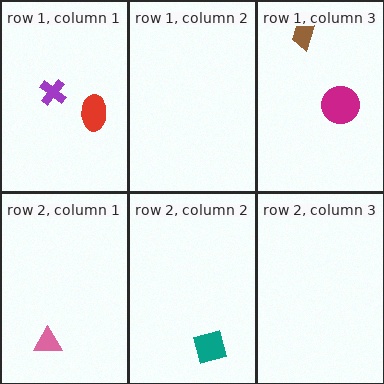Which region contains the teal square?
The row 2, column 2 region.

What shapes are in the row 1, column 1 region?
The purple cross, the red ellipse.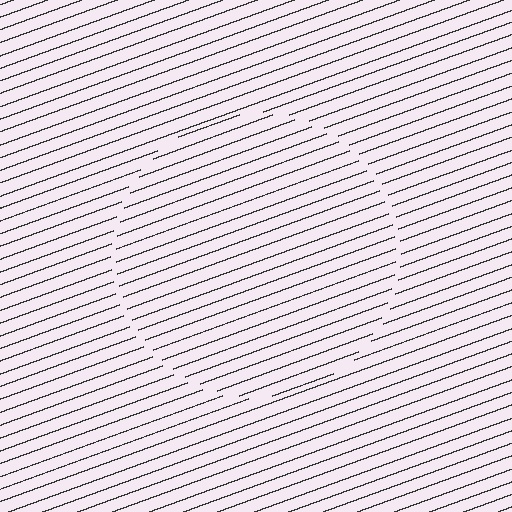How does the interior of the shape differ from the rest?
The interior of the shape contains the same grating, shifted by half a period — the contour is defined by the phase discontinuity where line-ends from the inner and outer gratings abut.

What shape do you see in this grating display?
An illusory circle. The interior of the shape contains the same grating, shifted by half a period — the contour is defined by the phase discontinuity where line-ends from the inner and outer gratings abut.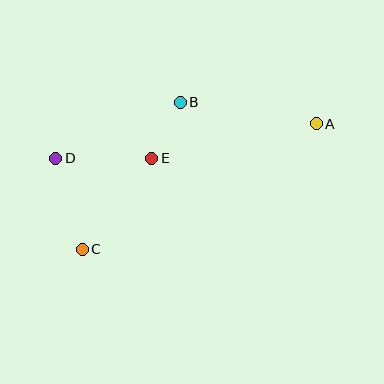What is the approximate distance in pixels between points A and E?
The distance between A and E is approximately 168 pixels.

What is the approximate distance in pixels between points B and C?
The distance between B and C is approximately 177 pixels.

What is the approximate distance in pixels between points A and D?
The distance between A and D is approximately 263 pixels.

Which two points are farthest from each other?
Points A and C are farthest from each other.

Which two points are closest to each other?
Points B and E are closest to each other.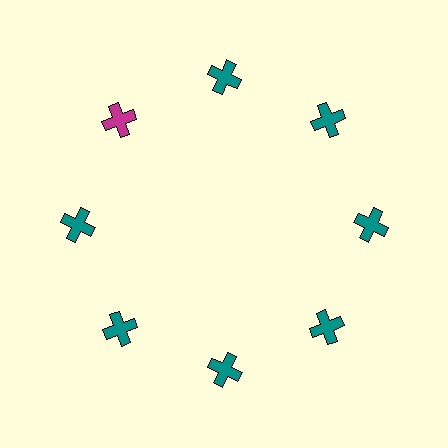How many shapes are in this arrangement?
There are 8 shapes arranged in a ring pattern.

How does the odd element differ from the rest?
It has a different color: magenta instead of teal.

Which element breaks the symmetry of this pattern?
The magenta cross at roughly the 10 o'clock position breaks the symmetry. All other shapes are teal crosses.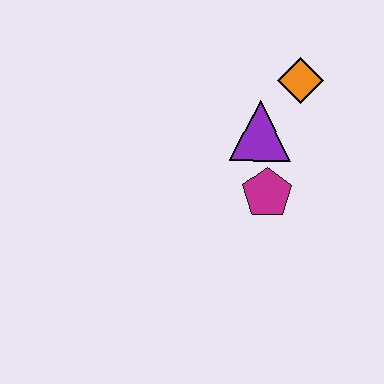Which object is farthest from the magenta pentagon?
The orange diamond is farthest from the magenta pentagon.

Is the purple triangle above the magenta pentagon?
Yes